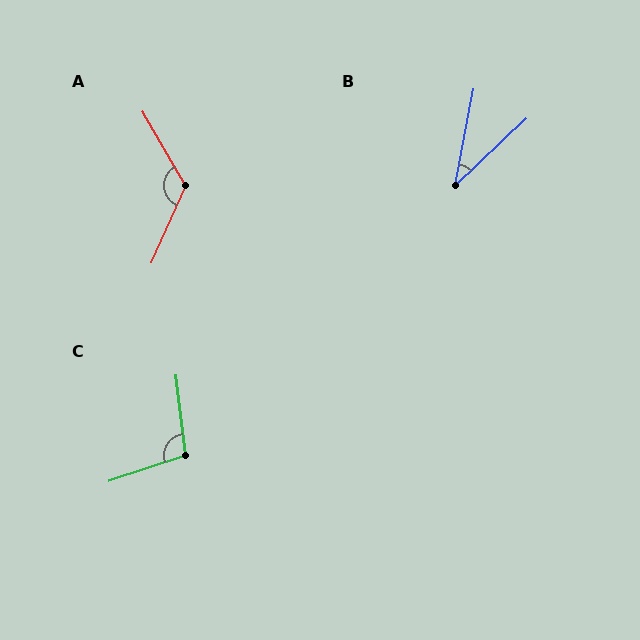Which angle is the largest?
A, at approximately 126 degrees.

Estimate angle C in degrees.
Approximately 102 degrees.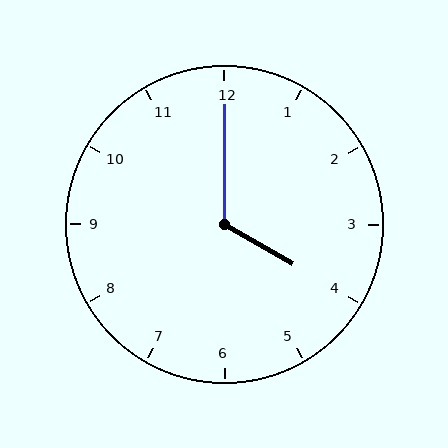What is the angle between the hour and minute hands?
Approximately 120 degrees.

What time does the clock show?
4:00.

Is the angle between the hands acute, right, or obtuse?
It is obtuse.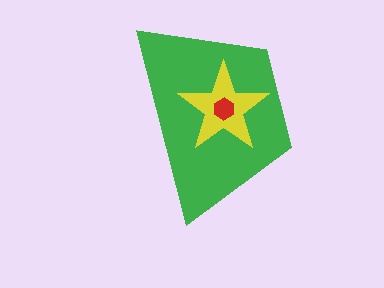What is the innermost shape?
The red hexagon.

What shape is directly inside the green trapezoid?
The yellow star.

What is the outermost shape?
The green trapezoid.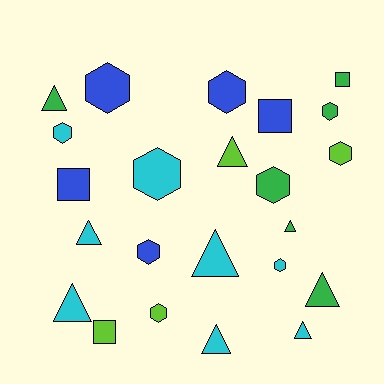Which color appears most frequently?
Cyan, with 8 objects.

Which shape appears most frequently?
Hexagon, with 10 objects.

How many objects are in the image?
There are 23 objects.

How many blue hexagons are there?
There are 3 blue hexagons.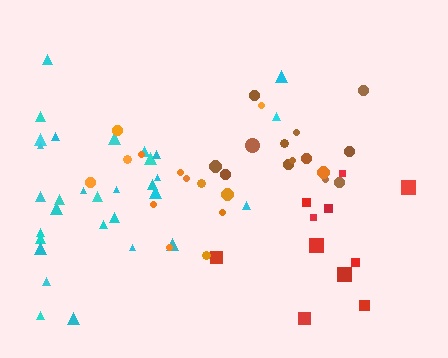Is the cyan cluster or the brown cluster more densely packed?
Brown.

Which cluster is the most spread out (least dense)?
Red.